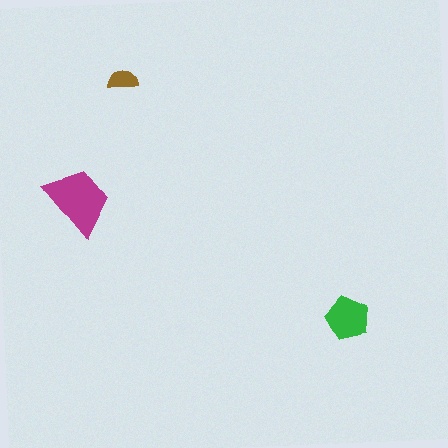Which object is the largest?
The magenta trapezoid.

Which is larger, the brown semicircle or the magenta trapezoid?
The magenta trapezoid.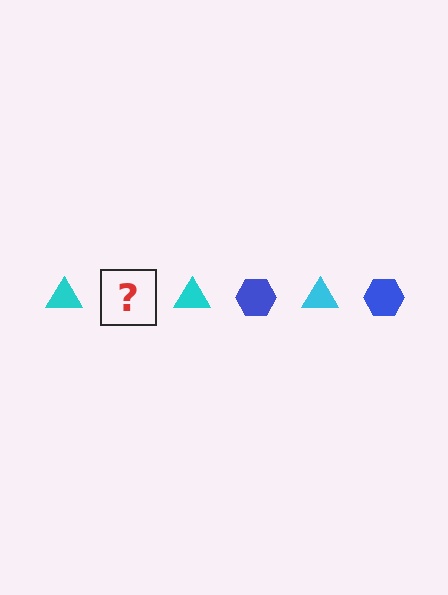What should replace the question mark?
The question mark should be replaced with a blue hexagon.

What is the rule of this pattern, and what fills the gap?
The rule is that the pattern alternates between cyan triangle and blue hexagon. The gap should be filled with a blue hexagon.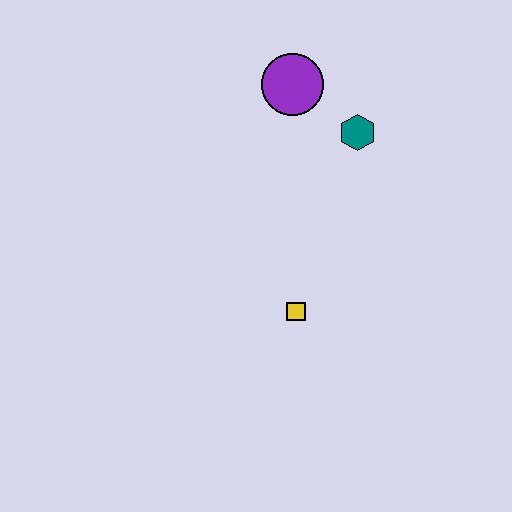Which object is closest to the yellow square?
The teal hexagon is closest to the yellow square.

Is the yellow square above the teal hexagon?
No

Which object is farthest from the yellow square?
The purple circle is farthest from the yellow square.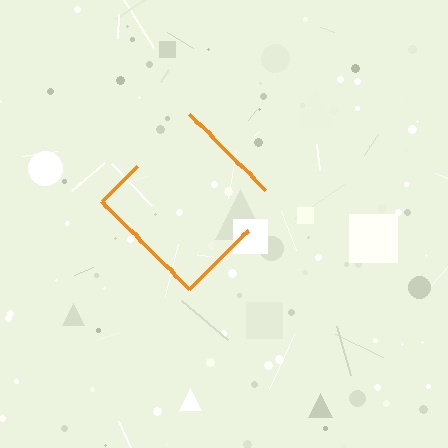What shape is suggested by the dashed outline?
The dashed outline suggests a diamond.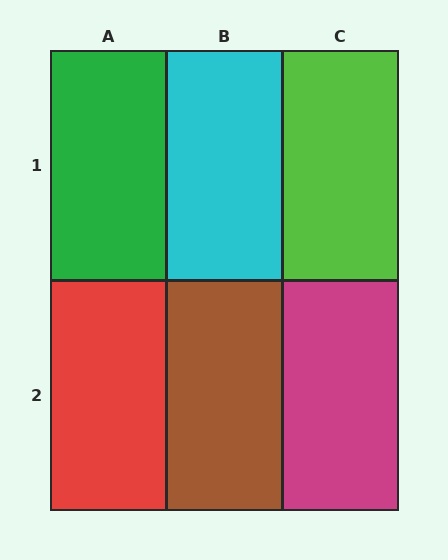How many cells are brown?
1 cell is brown.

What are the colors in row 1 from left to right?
Green, cyan, lime.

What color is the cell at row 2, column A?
Red.